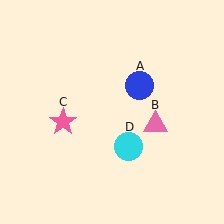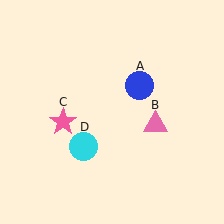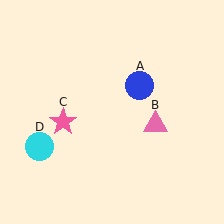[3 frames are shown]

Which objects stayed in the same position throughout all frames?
Blue circle (object A) and pink triangle (object B) and pink star (object C) remained stationary.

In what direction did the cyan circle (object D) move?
The cyan circle (object D) moved left.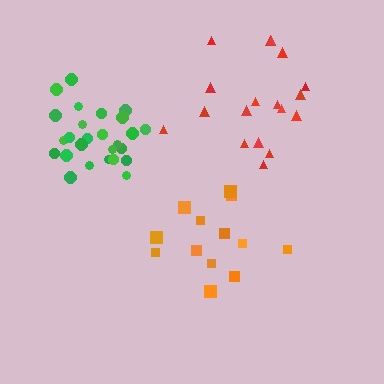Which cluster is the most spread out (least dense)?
Red.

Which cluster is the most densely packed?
Green.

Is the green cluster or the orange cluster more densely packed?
Green.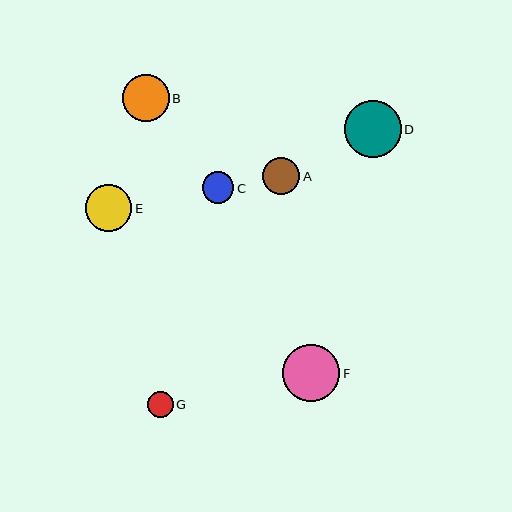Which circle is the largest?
Circle F is the largest with a size of approximately 57 pixels.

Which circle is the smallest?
Circle G is the smallest with a size of approximately 26 pixels.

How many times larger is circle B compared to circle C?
Circle B is approximately 1.5 times the size of circle C.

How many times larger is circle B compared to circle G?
Circle B is approximately 1.8 times the size of circle G.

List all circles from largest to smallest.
From largest to smallest: F, D, B, E, A, C, G.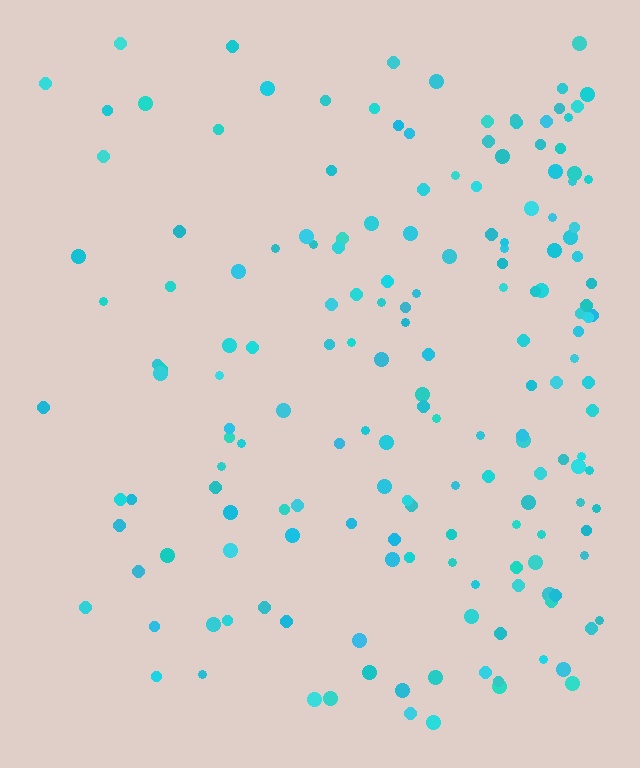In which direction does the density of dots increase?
From left to right, with the right side densest.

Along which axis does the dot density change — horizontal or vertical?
Horizontal.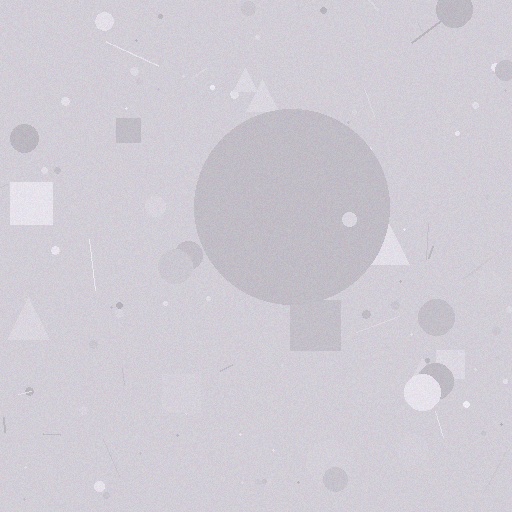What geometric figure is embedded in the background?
A circle is embedded in the background.